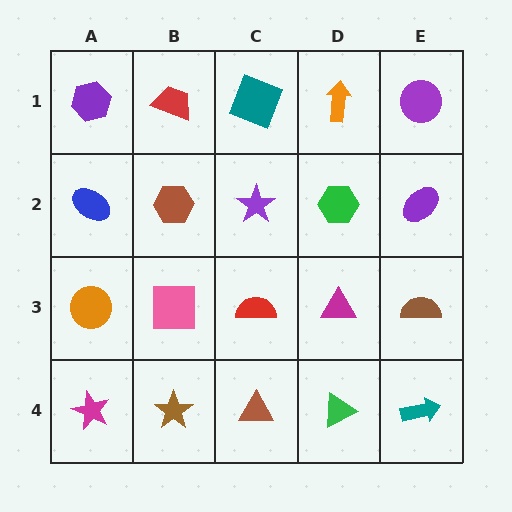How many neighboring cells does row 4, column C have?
3.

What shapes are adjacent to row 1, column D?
A green hexagon (row 2, column D), a teal square (row 1, column C), a purple circle (row 1, column E).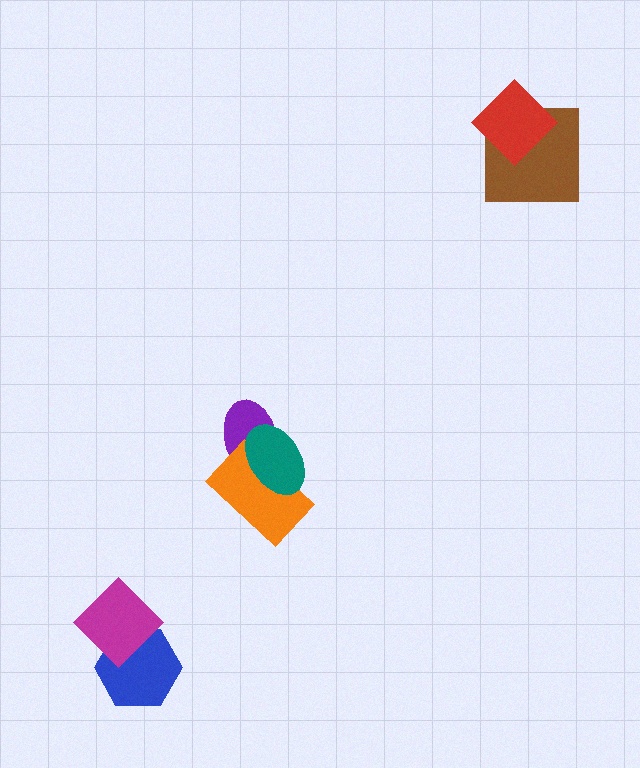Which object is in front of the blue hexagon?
The magenta diamond is in front of the blue hexagon.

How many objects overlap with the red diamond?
1 object overlaps with the red diamond.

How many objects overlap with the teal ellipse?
2 objects overlap with the teal ellipse.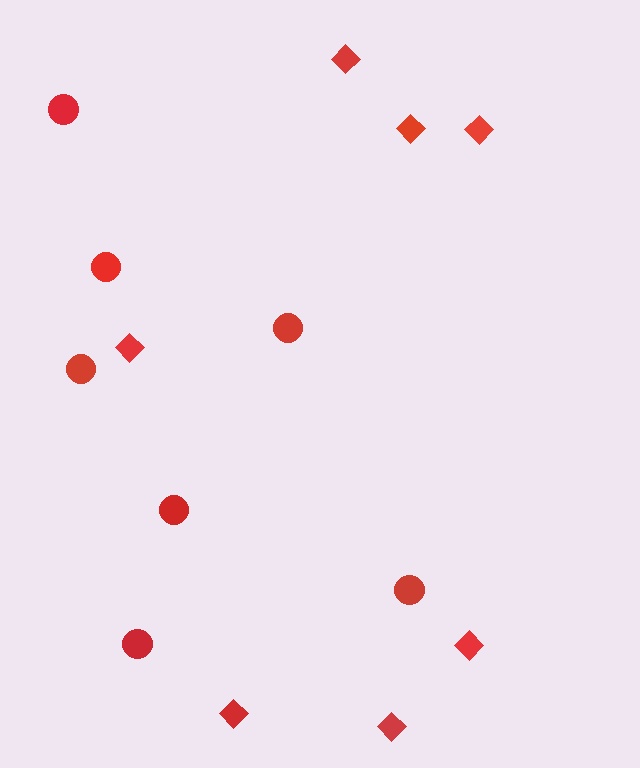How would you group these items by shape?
There are 2 groups: one group of circles (7) and one group of diamonds (7).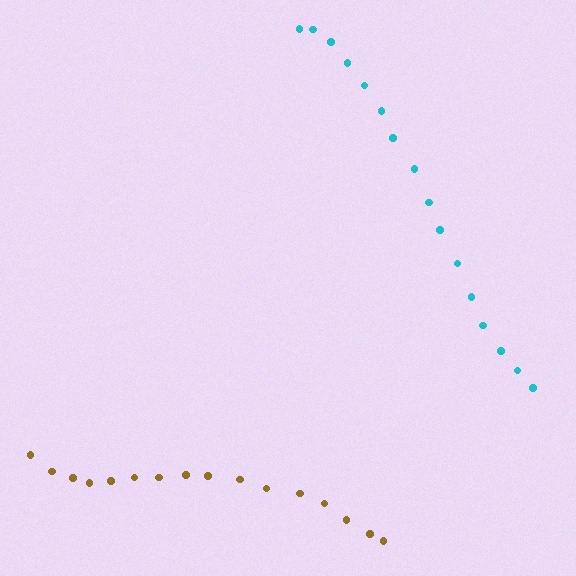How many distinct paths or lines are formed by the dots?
There are 2 distinct paths.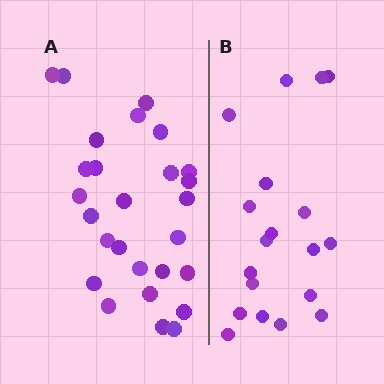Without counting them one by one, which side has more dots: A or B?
Region A (the left region) has more dots.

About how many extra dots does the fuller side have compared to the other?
Region A has roughly 8 or so more dots than region B.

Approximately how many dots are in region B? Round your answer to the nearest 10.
About 20 dots. (The exact count is 19, which rounds to 20.)